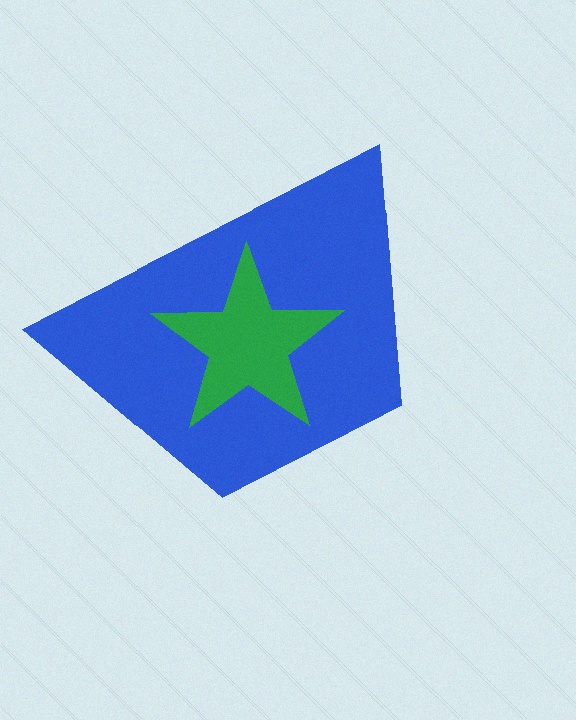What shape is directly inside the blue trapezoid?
The green star.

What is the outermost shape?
The blue trapezoid.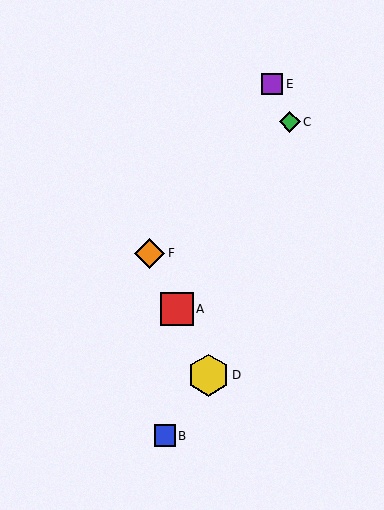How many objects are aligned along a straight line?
3 objects (A, D, F) are aligned along a straight line.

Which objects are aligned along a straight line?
Objects A, D, F are aligned along a straight line.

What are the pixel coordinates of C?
Object C is at (290, 122).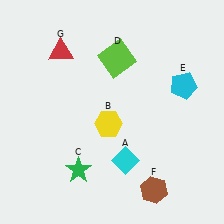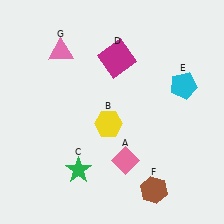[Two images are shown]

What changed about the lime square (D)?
In Image 1, D is lime. In Image 2, it changed to magenta.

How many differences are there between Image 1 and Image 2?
There are 3 differences between the two images.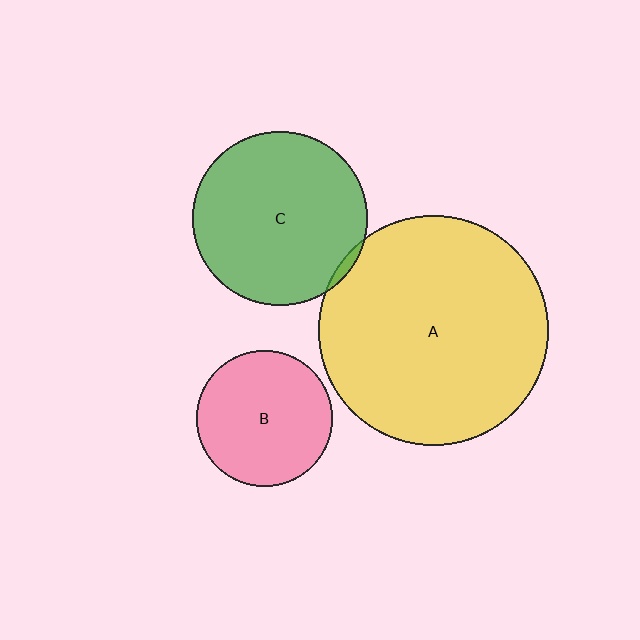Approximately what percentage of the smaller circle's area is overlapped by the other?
Approximately 5%.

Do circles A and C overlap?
Yes.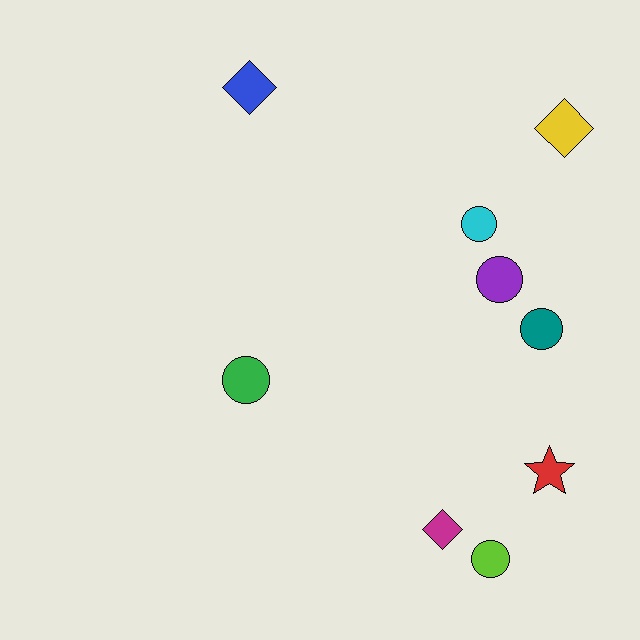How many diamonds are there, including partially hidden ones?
There are 3 diamonds.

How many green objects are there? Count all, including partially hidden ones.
There is 1 green object.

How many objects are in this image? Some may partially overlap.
There are 9 objects.